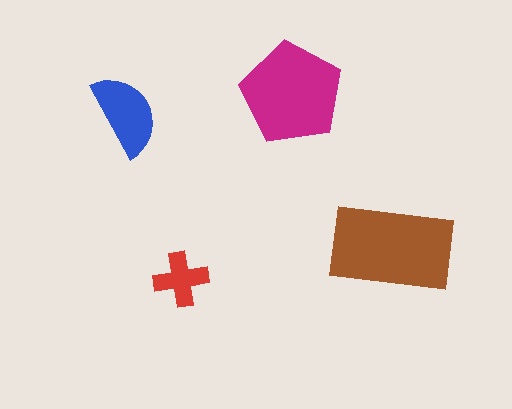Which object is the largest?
The brown rectangle.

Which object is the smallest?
The red cross.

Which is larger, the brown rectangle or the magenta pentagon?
The brown rectangle.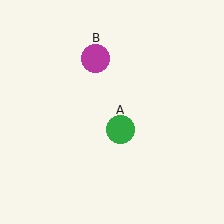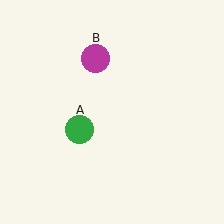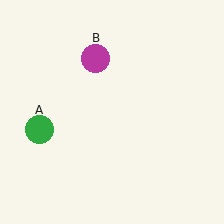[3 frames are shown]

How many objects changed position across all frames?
1 object changed position: green circle (object A).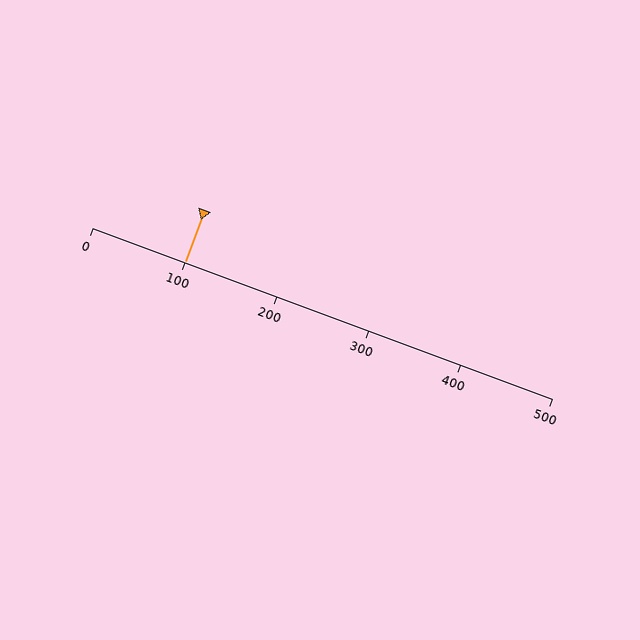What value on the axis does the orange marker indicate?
The marker indicates approximately 100.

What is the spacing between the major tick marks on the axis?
The major ticks are spaced 100 apart.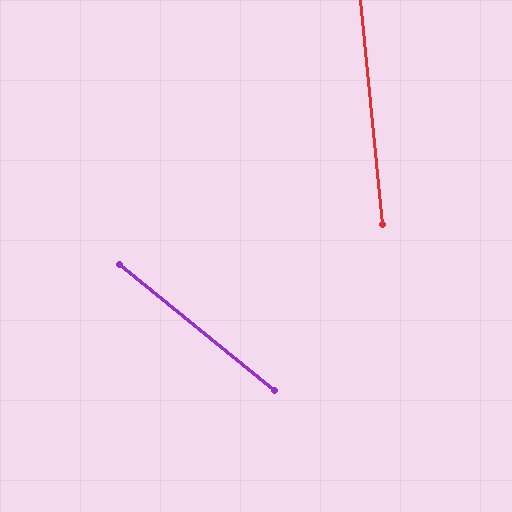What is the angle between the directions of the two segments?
Approximately 45 degrees.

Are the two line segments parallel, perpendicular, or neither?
Neither parallel nor perpendicular — they differ by about 45°.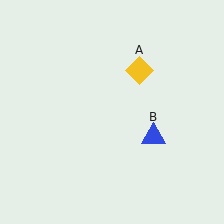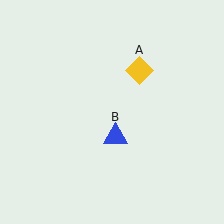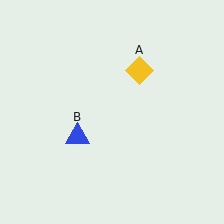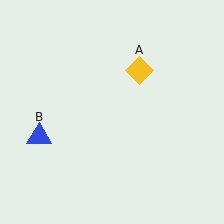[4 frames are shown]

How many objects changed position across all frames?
1 object changed position: blue triangle (object B).